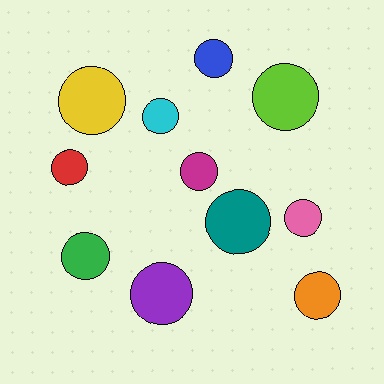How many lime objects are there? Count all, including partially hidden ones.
There is 1 lime object.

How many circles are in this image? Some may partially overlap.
There are 11 circles.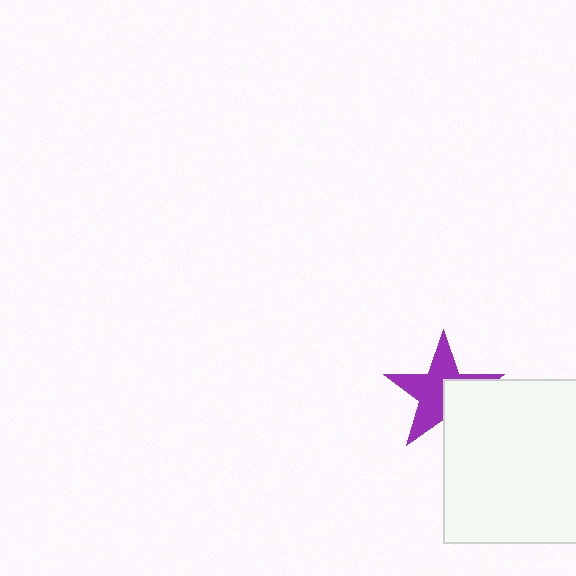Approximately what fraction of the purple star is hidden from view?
Roughly 36% of the purple star is hidden behind the white square.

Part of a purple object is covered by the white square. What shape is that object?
It is a star.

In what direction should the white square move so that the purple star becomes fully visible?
The white square should move toward the lower-right. That is the shortest direction to clear the overlap and leave the purple star fully visible.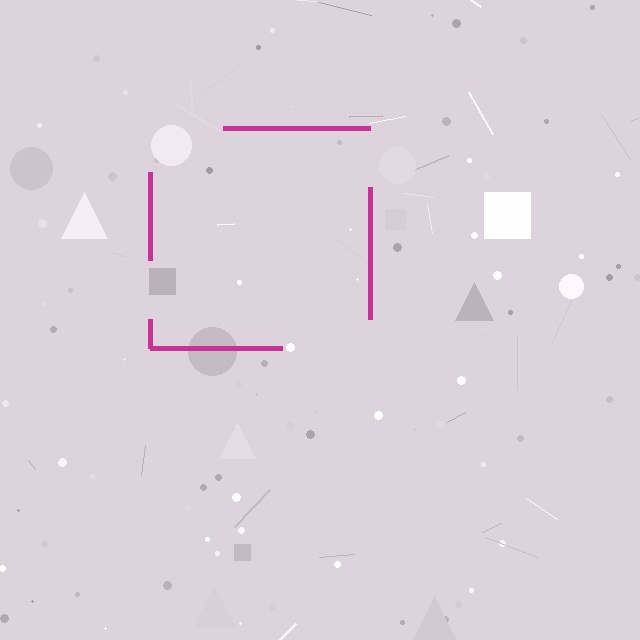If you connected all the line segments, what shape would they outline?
They would outline a square.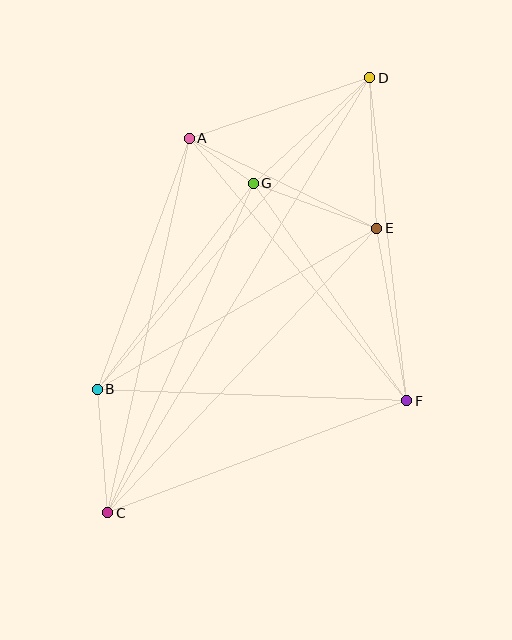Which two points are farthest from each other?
Points C and D are farthest from each other.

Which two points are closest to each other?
Points A and G are closest to each other.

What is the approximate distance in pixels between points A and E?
The distance between A and E is approximately 208 pixels.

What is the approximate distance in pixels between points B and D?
The distance between B and D is approximately 414 pixels.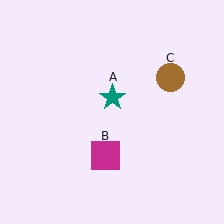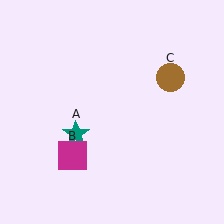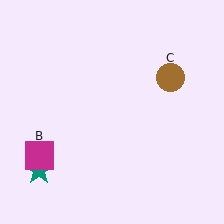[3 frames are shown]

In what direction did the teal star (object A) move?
The teal star (object A) moved down and to the left.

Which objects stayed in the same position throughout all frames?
Brown circle (object C) remained stationary.